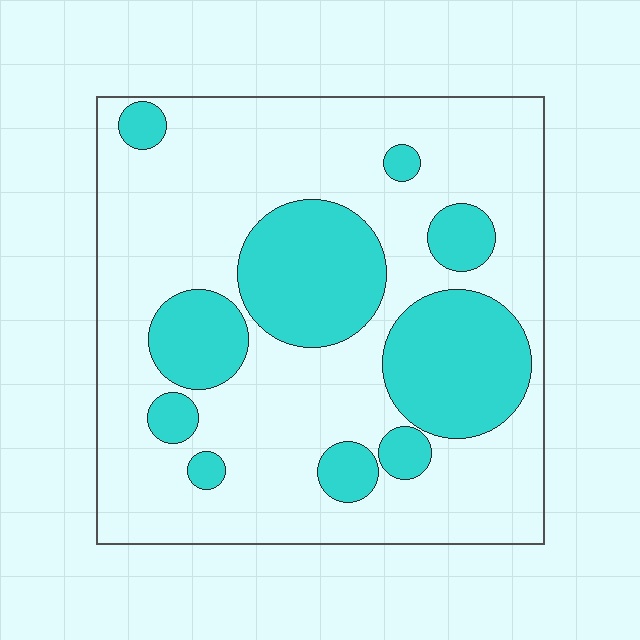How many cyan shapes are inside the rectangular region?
10.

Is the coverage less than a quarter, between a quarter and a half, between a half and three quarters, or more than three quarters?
Between a quarter and a half.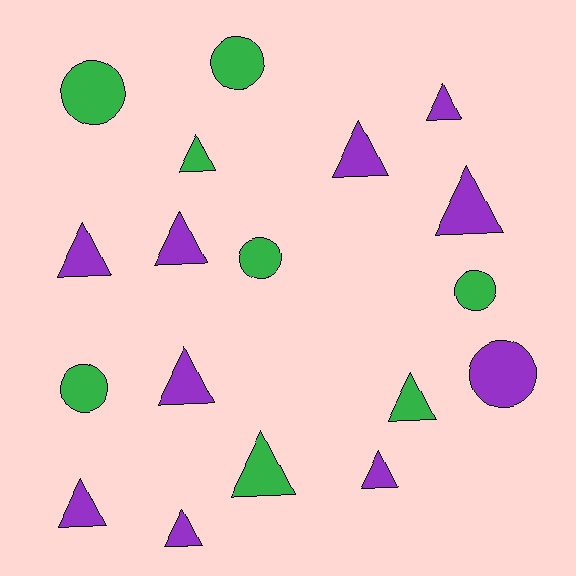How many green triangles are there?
There are 3 green triangles.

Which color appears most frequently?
Purple, with 10 objects.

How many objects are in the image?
There are 18 objects.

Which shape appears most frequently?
Triangle, with 12 objects.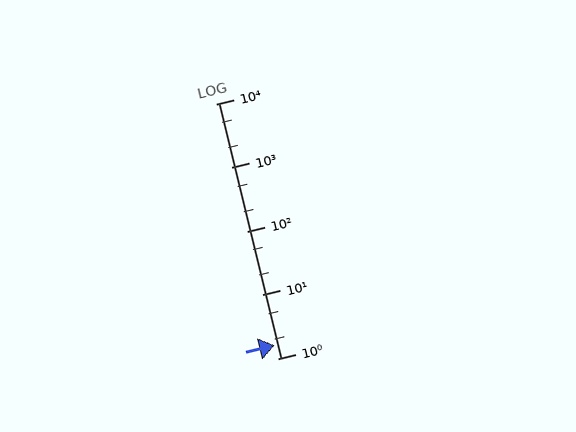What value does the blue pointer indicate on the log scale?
The pointer indicates approximately 1.6.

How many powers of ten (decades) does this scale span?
The scale spans 4 decades, from 1 to 10000.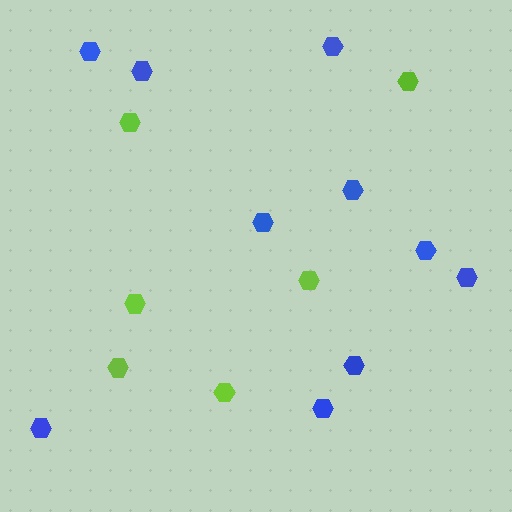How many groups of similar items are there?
There are 2 groups: one group of blue hexagons (10) and one group of lime hexagons (6).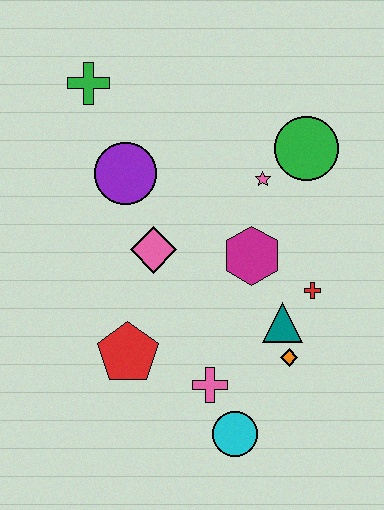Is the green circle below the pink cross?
No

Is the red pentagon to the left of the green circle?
Yes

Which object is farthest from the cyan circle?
The green cross is farthest from the cyan circle.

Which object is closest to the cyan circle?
The pink cross is closest to the cyan circle.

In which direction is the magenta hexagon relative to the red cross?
The magenta hexagon is to the left of the red cross.